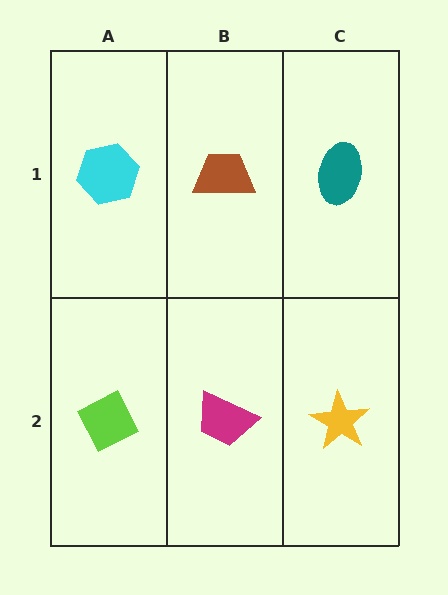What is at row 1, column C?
A teal ellipse.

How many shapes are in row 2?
3 shapes.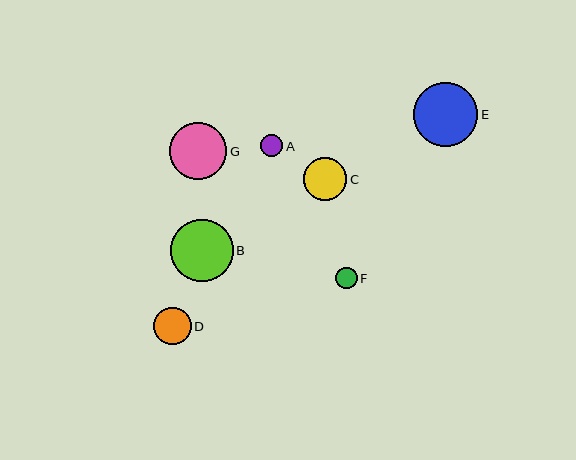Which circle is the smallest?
Circle F is the smallest with a size of approximately 21 pixels.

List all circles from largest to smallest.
From largest to smallest: E, B, G, C, D, A, F.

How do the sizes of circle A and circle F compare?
Circle A and circle F are approximately the same size.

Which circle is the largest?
Circle E is the largest with a size of approximately 64 pixels.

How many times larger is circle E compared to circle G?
Circle E is approximately 1.1 times the size of circle G.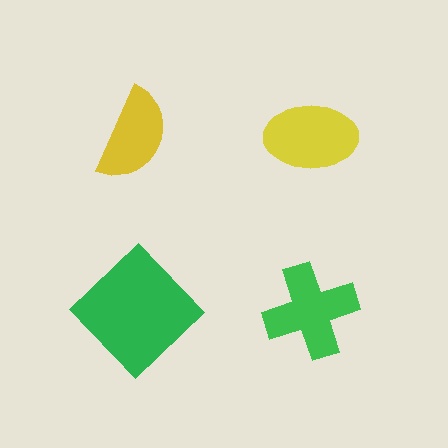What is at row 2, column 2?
A green cross.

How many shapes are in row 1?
2 shapes.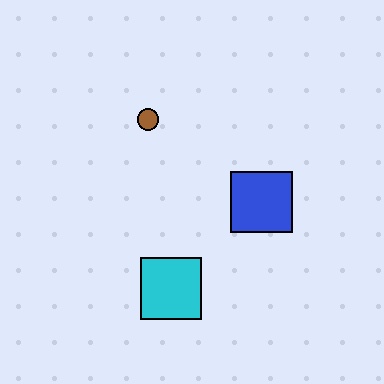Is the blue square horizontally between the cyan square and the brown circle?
No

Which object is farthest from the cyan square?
The brown circle is farthest from the cyan square.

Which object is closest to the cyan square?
The blue square is closest to the cyan square.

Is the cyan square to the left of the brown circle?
No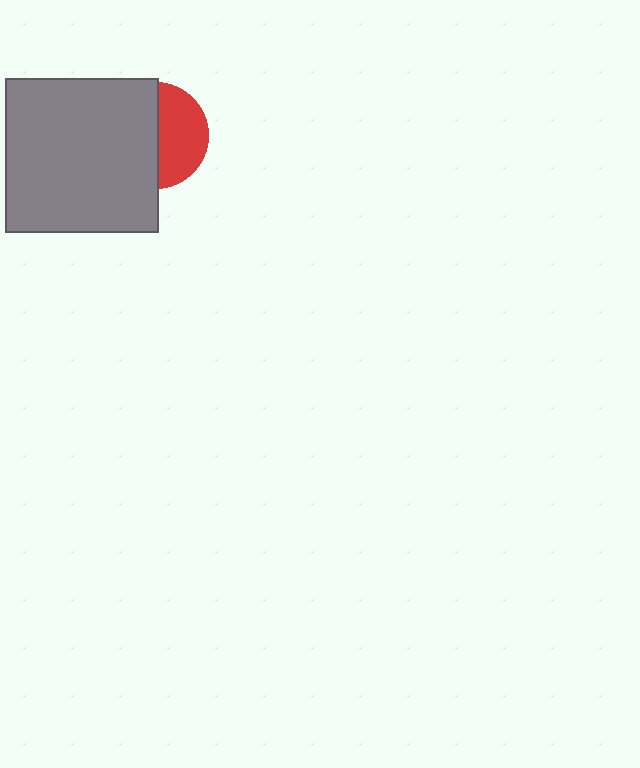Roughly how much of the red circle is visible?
About half of it is visible (roughly 45%).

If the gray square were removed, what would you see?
You would see the complete red circle.